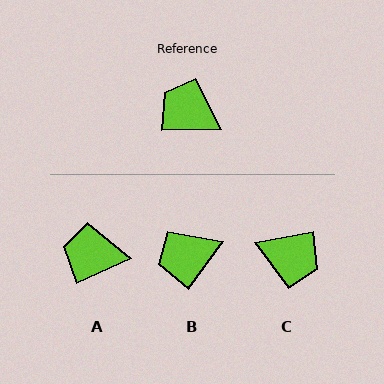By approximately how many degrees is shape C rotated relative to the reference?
Approximately 170 degrees clockwise.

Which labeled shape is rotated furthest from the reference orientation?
C, about 170 degrees away.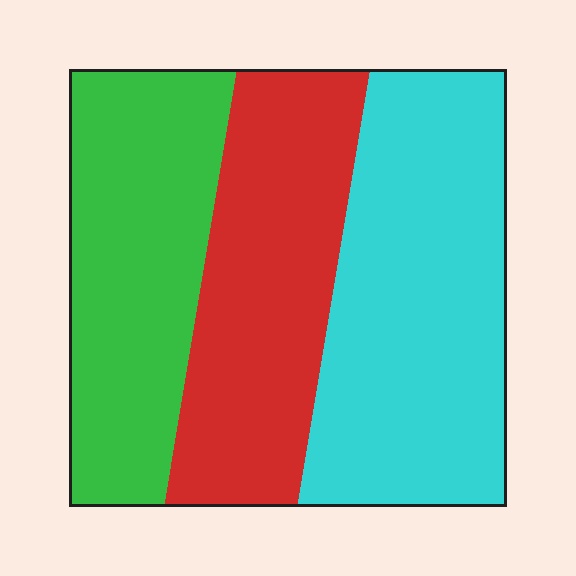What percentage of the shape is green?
Green covers 30% of the shape.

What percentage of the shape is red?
Red covers 30% of the shape.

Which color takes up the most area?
Cyan, at roughly 40%.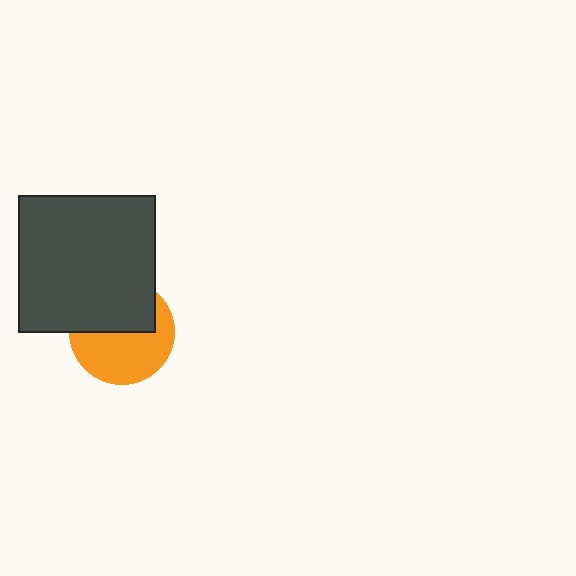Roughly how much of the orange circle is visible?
About half of it is visible (roughly 55%).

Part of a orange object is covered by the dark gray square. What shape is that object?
It is a circle.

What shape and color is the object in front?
The object in front is a dark gray square.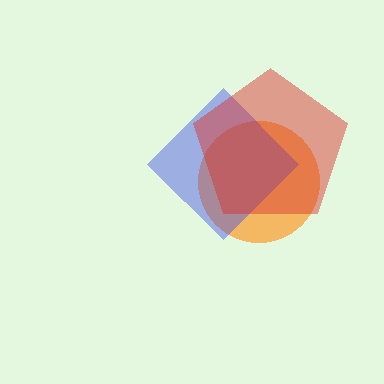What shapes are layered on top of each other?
The layered shapes are: an orange circle, a blue diamond, a red pentagon.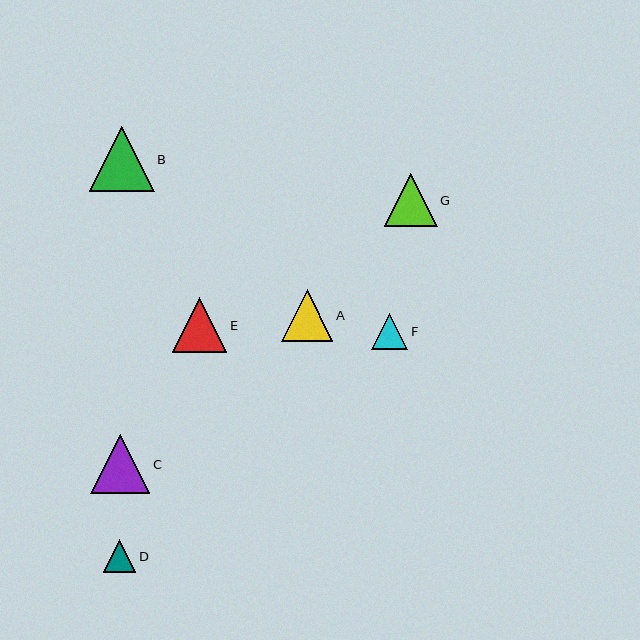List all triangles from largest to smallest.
From largest to smallest: B, C, E, G, A, F, D.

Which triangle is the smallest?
Triangle D is the smallest with a size of approximately 33 pixels.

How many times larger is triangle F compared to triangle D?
Triangle F is approximately 1.1 times the size of triangle D.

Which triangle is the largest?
Triangle B is the largest with a size of approximately 65 pixels.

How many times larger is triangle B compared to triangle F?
Triangle B is approximately 1.8 times the size of triangle F.